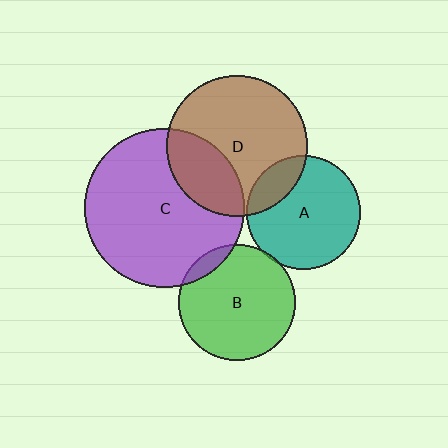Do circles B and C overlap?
Yes.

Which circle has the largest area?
Circle C (purple).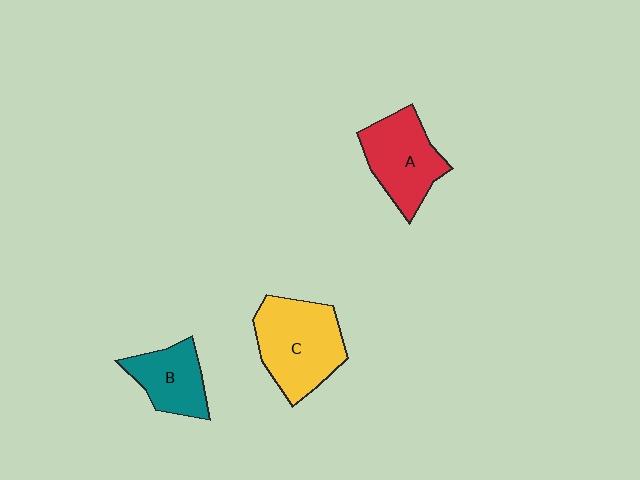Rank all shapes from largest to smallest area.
From largest to smallest: C (yellow), A (red), B (teal).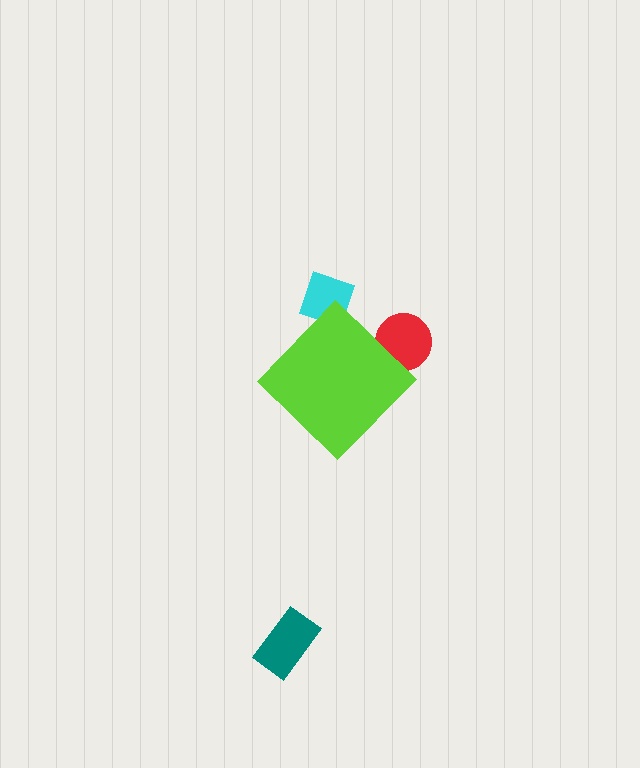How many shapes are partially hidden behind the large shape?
2 shapes are partially hidden.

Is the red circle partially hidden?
Yes, the red circle is partially hidden behind the lime diamond.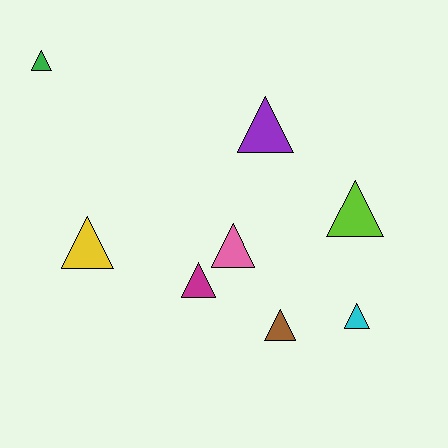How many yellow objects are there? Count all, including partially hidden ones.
There is 1 yellow object.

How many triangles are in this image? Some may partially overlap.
There are 8 triangles.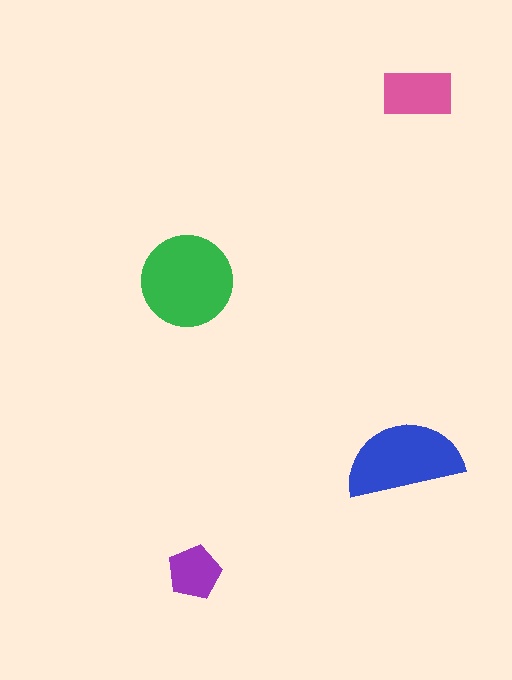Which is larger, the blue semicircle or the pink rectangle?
The blue semicircle.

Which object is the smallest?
The purple pentagon.